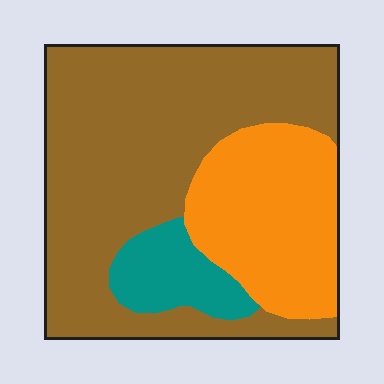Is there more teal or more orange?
Orange.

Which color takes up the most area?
Brown, at roughly 60%.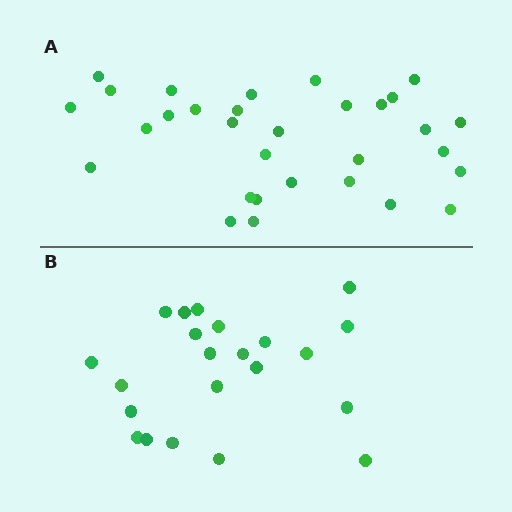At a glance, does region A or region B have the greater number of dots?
Region A (the top region) has more dots.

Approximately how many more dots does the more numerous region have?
Region A has roughly 8 or so more dots than region B.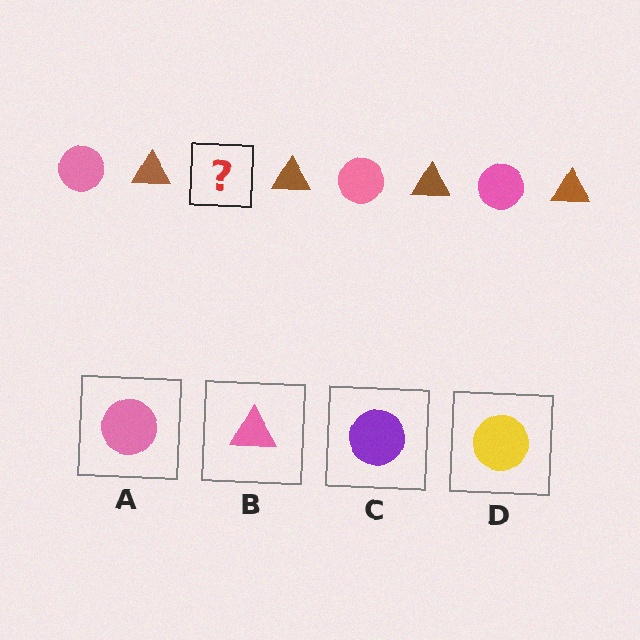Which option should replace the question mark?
Option A.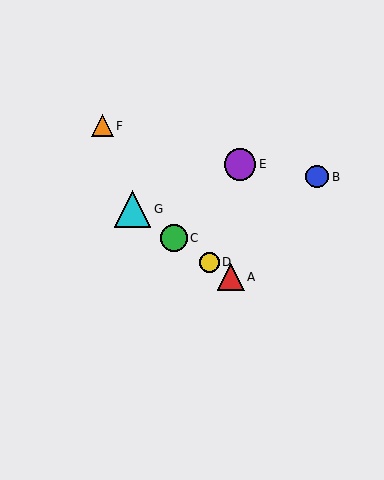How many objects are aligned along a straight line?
4 objects (A, C, D, G) are aligned along a straight line.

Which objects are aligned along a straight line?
Objects A, C, D, G are aligned along a straight line.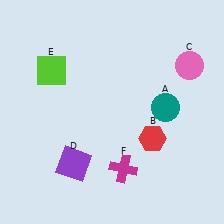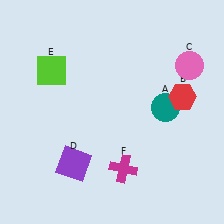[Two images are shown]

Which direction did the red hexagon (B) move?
The red hexagon (B) moved up.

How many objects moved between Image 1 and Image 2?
1 object moved between the two images.